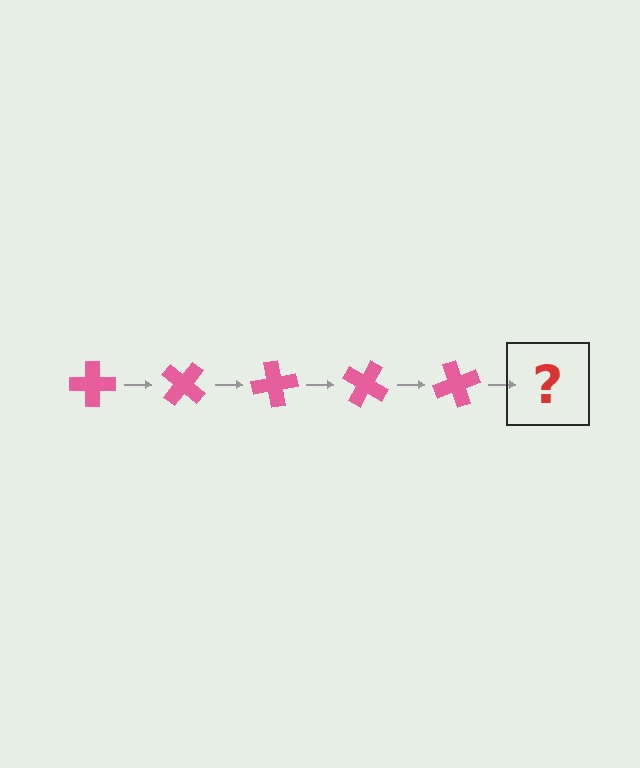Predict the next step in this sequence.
The next step is a pink cross rotated 200 degrees.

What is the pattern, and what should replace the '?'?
The pattern is that the cross rotates 40 degrees each step. The '?' should be a pink cross rotated 200 degrees.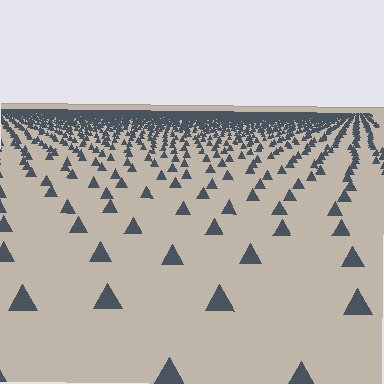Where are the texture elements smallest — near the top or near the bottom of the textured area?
Near the top.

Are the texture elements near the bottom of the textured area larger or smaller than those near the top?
Larger. Near the bottom, elements are closer to the viewer and appear at a bigger on-screen size.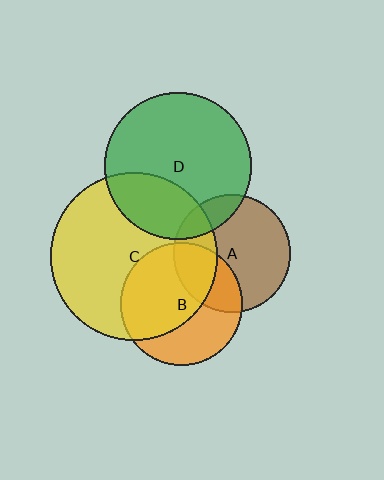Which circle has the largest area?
Circle C (yellow).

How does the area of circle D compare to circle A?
Approximately 1.6 times.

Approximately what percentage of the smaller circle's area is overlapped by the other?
Approximately 60%.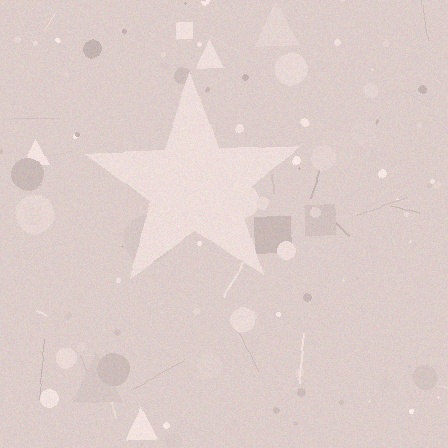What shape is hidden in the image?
A star is hidden in the image.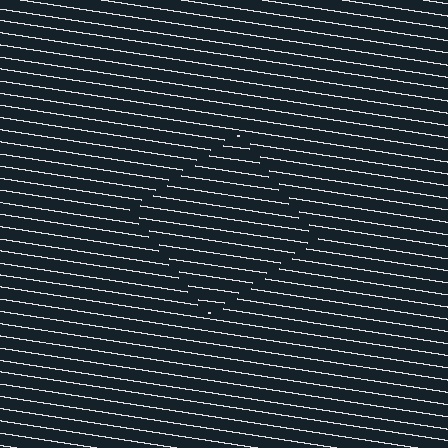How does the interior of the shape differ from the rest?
The interior of the shape contains the same grating, shifted by half a period — the contour is defined by the phase discontinuity where line-ends from the inner and outer gratings abut.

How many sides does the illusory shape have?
4 sides — the line-ends trace a square.